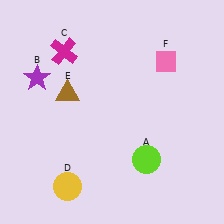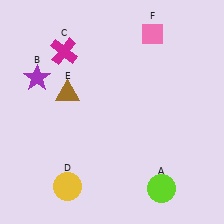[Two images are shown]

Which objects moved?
The objects that moved are: the lime circle (A), the pink diamond (F).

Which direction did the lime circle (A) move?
The lime circle (A) moved down.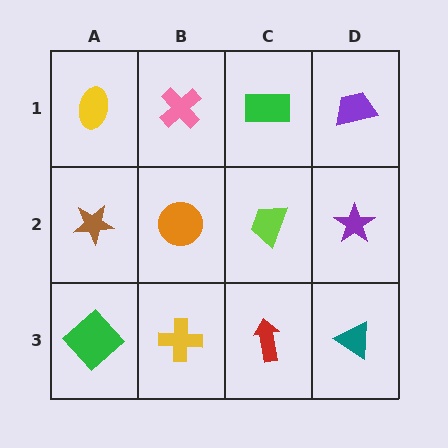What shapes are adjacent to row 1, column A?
A brown star (row 2, column A), a pink cross (row 1, column B).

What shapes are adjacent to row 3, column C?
A lime trapezoid (row 2, column C), a yellow cross (row 3, column B), a teal triangle (row 3, column D).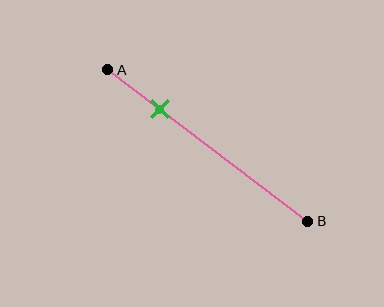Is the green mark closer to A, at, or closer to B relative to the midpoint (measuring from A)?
The green mark is closer to point A than the midpoint of segment AB.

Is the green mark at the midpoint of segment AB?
No, the mark is at about 25% from A, not at the 50% midpoint.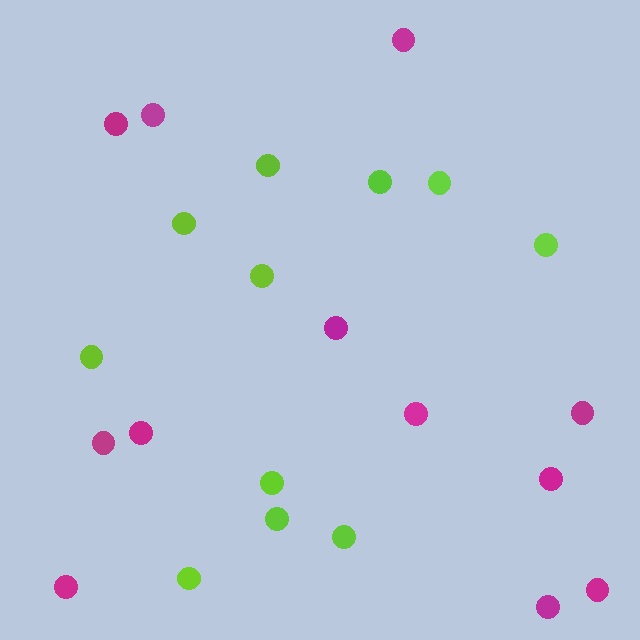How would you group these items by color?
There are 2 groups: one group of lime circles (11) and one group of magenta circles (12).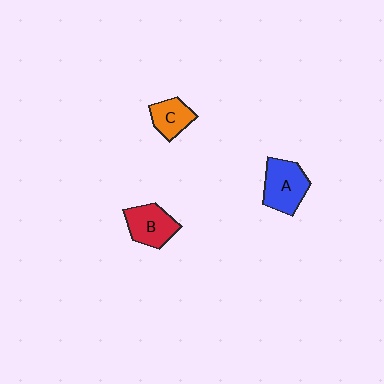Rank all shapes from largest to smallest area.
From largest to smallest: A (blue), B (red), C (orange).